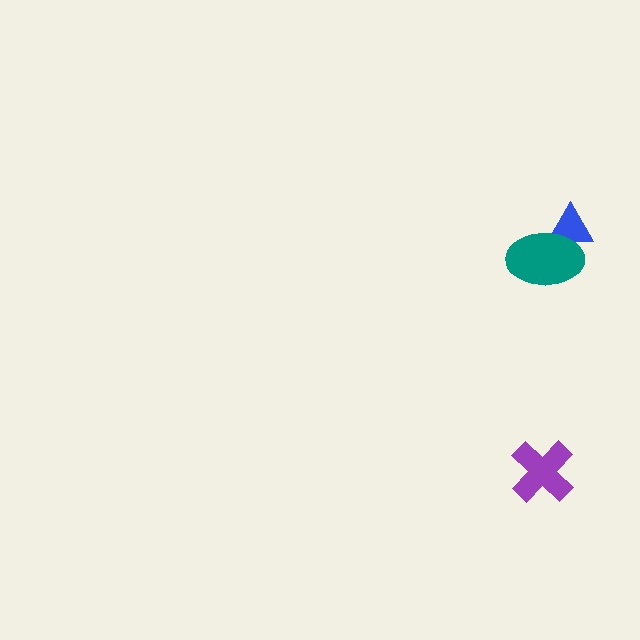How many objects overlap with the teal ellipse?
1 object overlaps with the teal ellipse.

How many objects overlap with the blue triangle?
1 object overlaps with the blue triangle.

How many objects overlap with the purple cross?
0 objects overlap with the purple cross.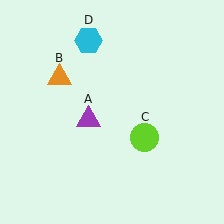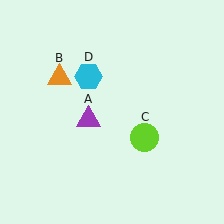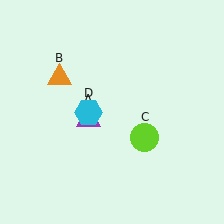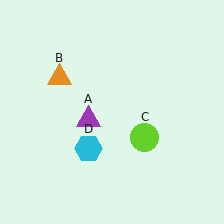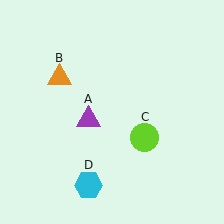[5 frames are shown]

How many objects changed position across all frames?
1 object changed position: cyan hexagon (object D).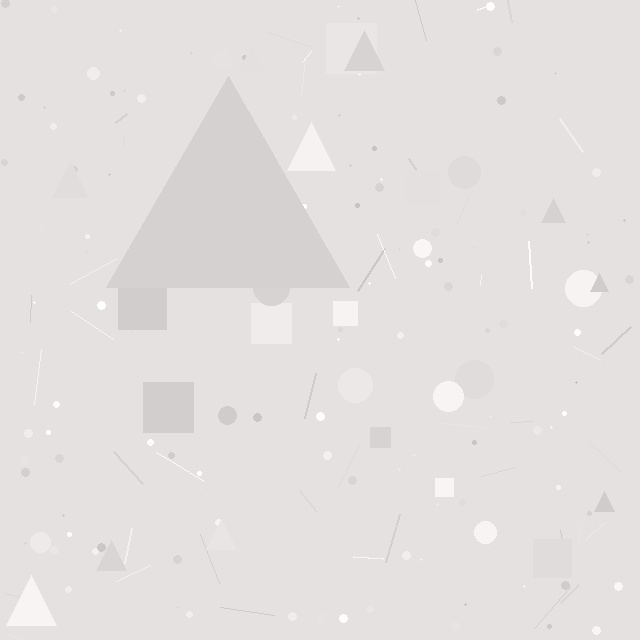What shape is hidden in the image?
A triangle is hidden in the image.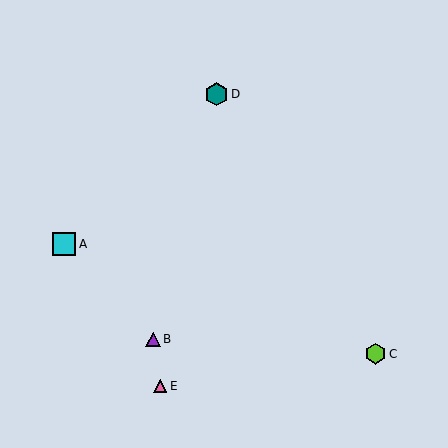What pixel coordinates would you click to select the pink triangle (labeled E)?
Click at (160, 386) to select the pink triangle E.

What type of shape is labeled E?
Shape E is a pink triangle.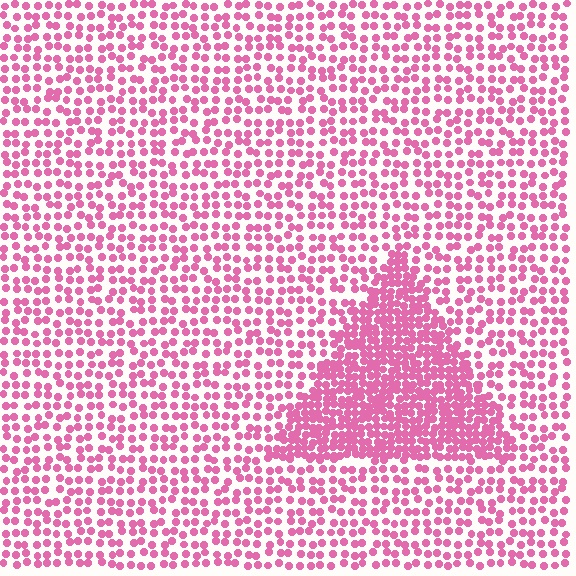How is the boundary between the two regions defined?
The boundary is defined by a change in element density (approximately 2.2x ratio). All elements are the same color, size, and shape.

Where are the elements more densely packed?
The elements are more densely packed inside the triangle boundary.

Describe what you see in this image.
The image contains small pink elements arranged at two different densities. A triangle-shaped region is visible where the elements are more densely packed than the surrounding area.